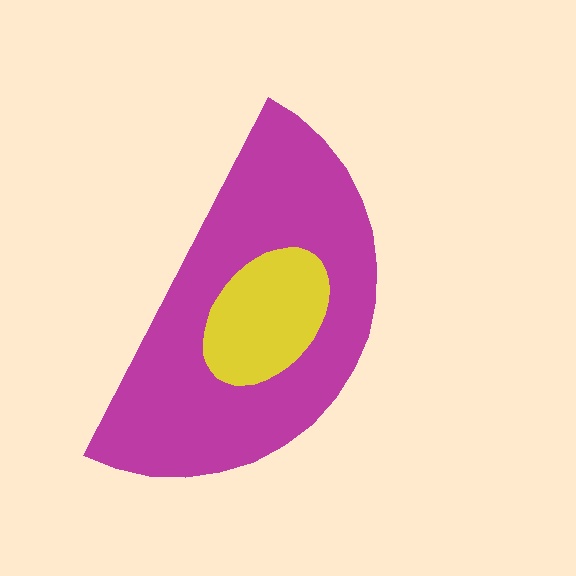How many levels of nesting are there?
2.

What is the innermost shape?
The yellow ellipse.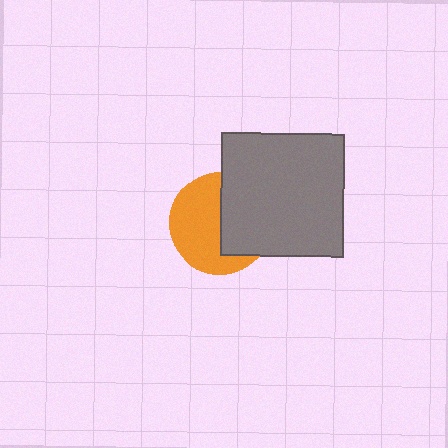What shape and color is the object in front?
The object in front is a gray square.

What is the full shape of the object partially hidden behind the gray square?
The partially hidden object is an orange circle.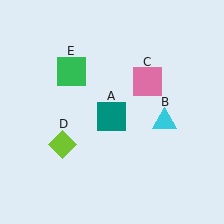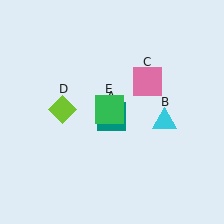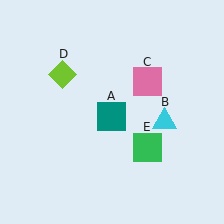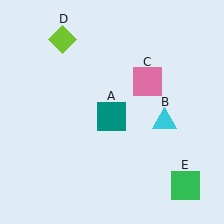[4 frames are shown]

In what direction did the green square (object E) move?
The green square (object E) moved down and to the right.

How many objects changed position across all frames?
2 objects changed position: lime diamond (object D), green square (object E).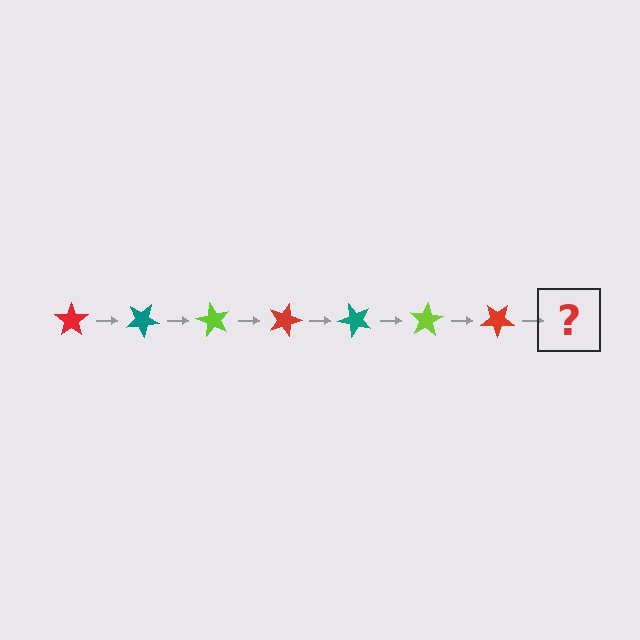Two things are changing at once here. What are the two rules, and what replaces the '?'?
The two rules are that it rotates 30 degrees each step and the color cycles through red, teal, and lime. The '?' should be a teal star, rotated 210 degrees from the start.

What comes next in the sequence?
The next element should be a teal star, rotated 210 degrees from the start.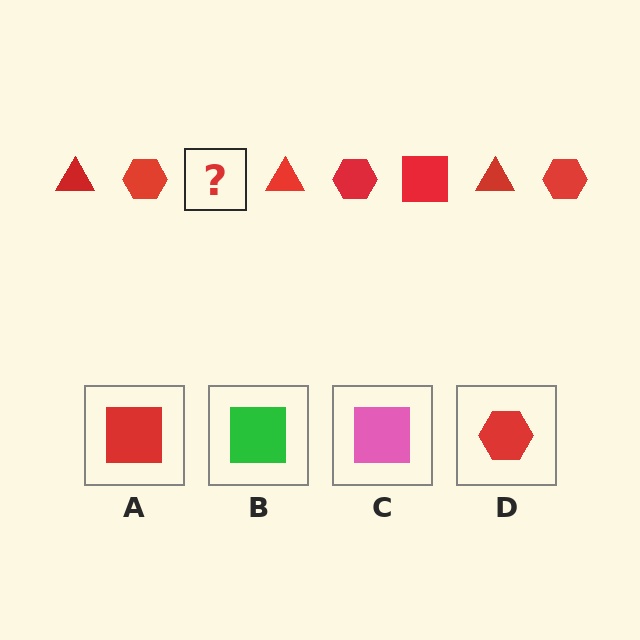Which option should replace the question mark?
Option A.